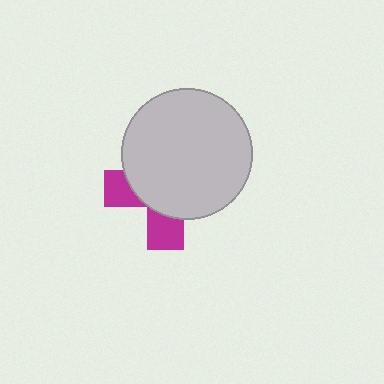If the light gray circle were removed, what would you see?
You would see the complete magenta cross.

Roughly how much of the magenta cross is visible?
A small part of it is visible (roughly 30%).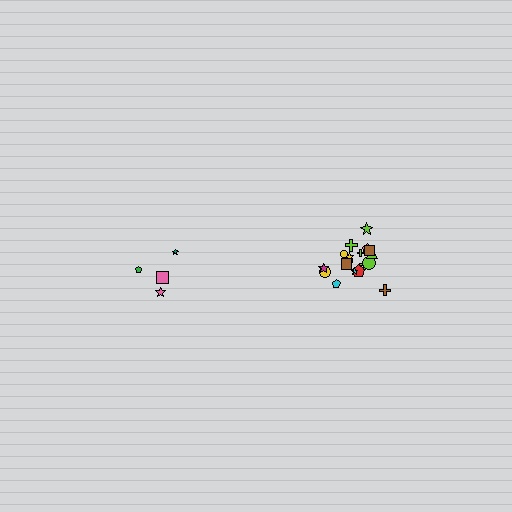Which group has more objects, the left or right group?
The right group.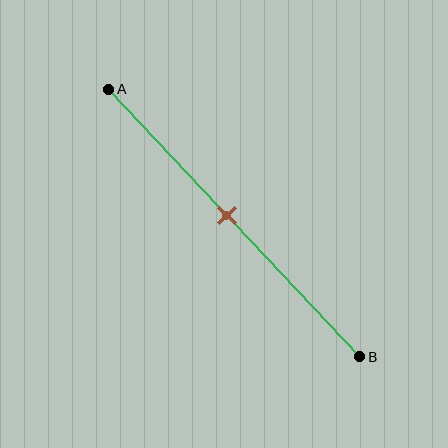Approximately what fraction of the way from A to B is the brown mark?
The brown mark is approximately 45% of the way from A to B.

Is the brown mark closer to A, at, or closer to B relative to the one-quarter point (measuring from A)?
The brown mark is closer to point B than the one-quarter point of segment AB.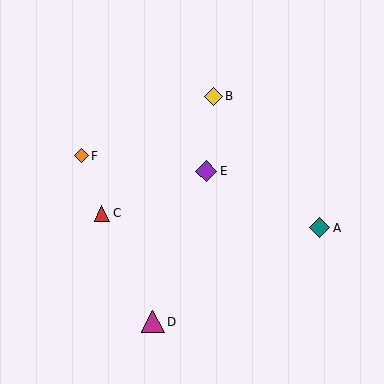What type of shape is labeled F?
Shape F is an orange diamond.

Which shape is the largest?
The magenta triangle (labeled D) is the largest.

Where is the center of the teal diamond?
The center of the teal diamond is at (320, 228).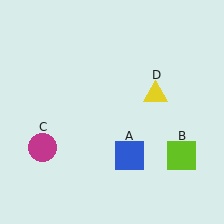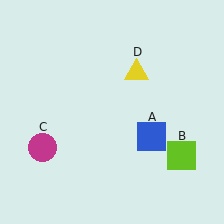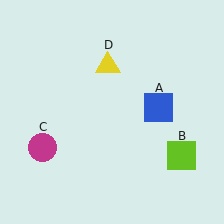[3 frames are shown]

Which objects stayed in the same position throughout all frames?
Lime square (object B) and magenta circle (object C) remained stationary.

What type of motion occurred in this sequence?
The blue square (object A), yellow triangle (object D) rotated counterclockwise around the center of the scene.